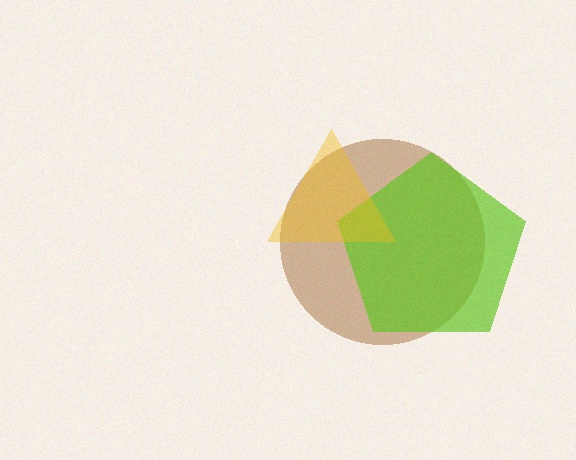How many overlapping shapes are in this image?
There are 3 overlapping shapes in the image.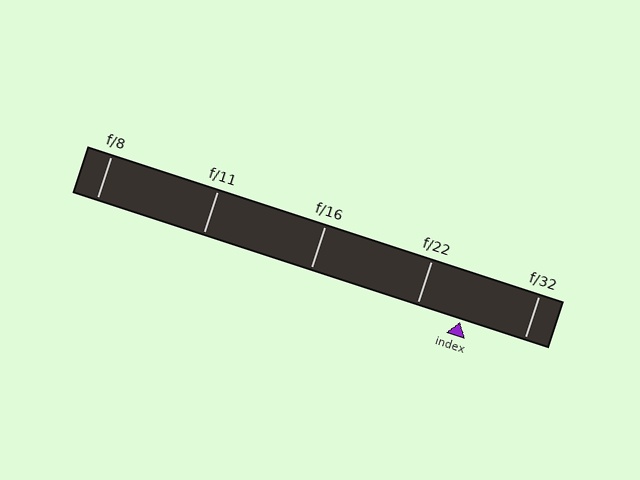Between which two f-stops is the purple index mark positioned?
The index mark is between f/22 and f/32.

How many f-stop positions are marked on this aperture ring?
There are 5 f-stop positions marked.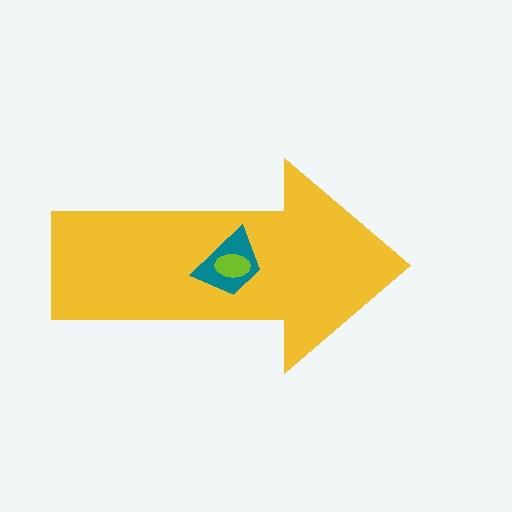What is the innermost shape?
The lime ellipse.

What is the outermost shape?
The yellow arrow.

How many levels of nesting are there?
3.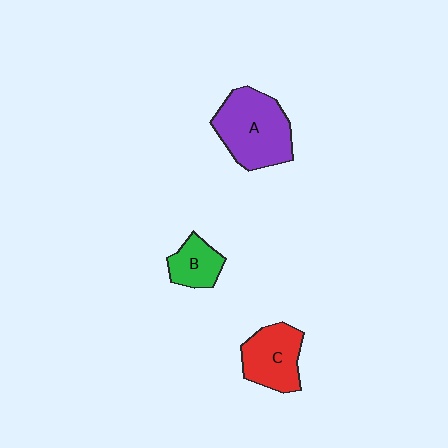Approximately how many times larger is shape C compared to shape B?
Approximately 1.5 times.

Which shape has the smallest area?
Shape B (green).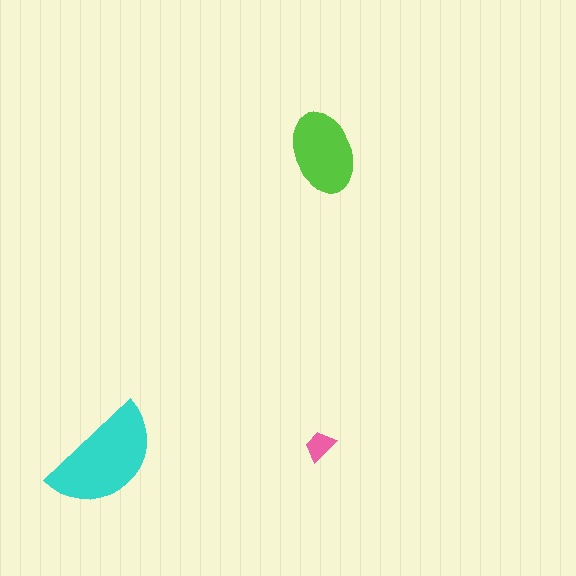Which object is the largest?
The cyan semicircle.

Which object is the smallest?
The pink trapezoid.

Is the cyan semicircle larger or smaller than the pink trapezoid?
Larger.